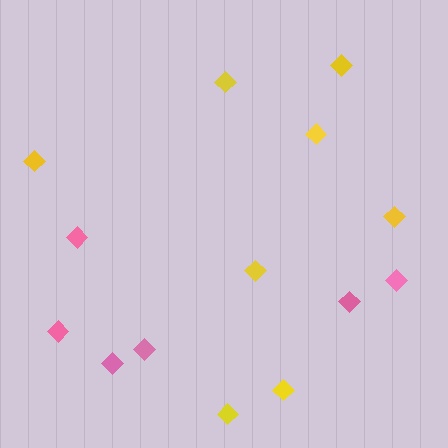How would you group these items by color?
There are 2 groups: one group of yellow diamonds (8) and one group of pink diamonds (6).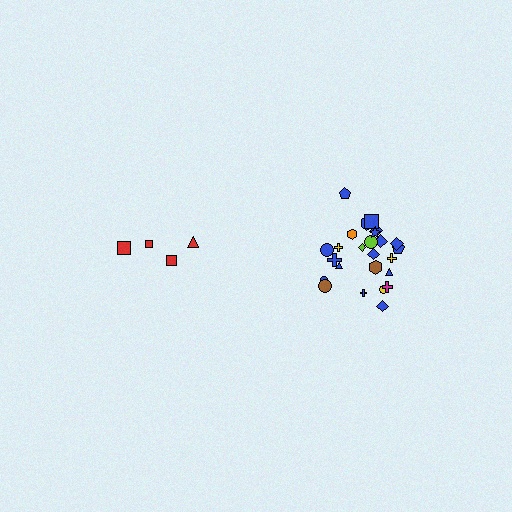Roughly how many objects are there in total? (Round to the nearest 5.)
Roughly 30 objects in total.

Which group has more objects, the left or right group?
The right group.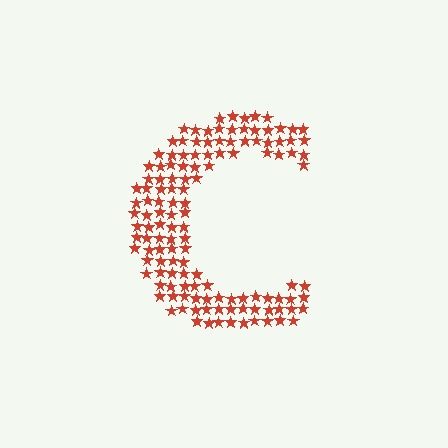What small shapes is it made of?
It is made of small stars.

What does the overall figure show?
The overall figure shows the letter C.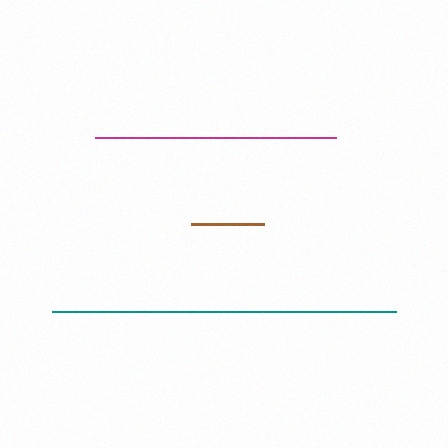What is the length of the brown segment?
The brown segment is approximately 73 pixels long.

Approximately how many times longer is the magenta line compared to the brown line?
The magenta line is approximately 3.3 times the length of the brown line.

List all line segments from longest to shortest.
From longest to shortest: teal, magenta, brown.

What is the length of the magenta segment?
The magenta segment is approximately 241 pixels long.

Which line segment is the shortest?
The brown line is the shortest at approximately 73 pixels.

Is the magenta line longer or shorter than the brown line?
The magenta line is longer than the brown line.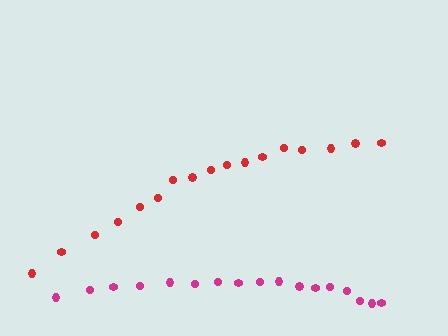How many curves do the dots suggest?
There are 2 distinct paths.